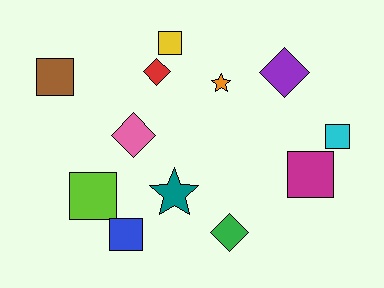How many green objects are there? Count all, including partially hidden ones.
There is 1 green object.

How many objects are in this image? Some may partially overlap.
There are 12 objects.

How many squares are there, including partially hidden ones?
There are 6 squares.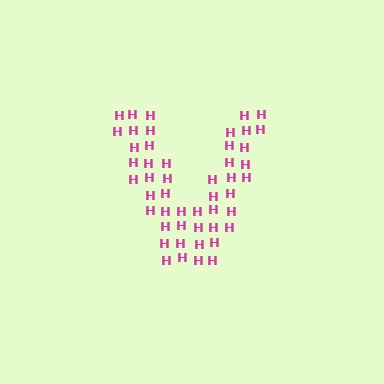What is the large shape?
The large shape is the letter V.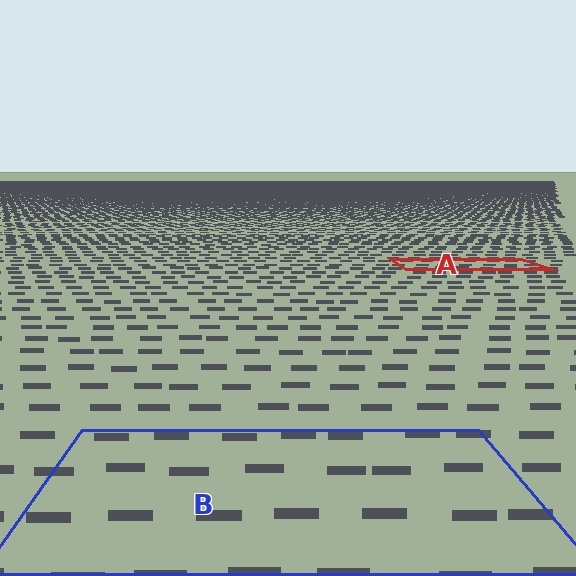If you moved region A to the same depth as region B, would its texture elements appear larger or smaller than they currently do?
They would appear larger. At a closer depth, the same texture elements are projected at a bigger on-screen size.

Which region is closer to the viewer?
Region B is closer. The texture elements there are larger and more spread out.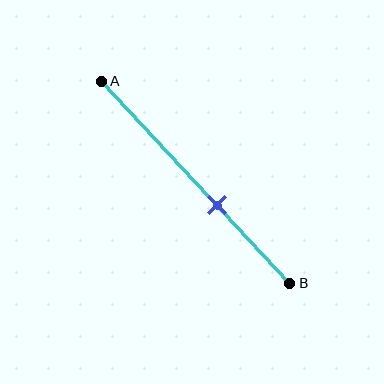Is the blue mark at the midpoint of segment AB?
No, the mark is at about 60% from A, not at the 50% midpoint.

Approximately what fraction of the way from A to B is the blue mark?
The blue mark is approximately 60% of the way from A to B.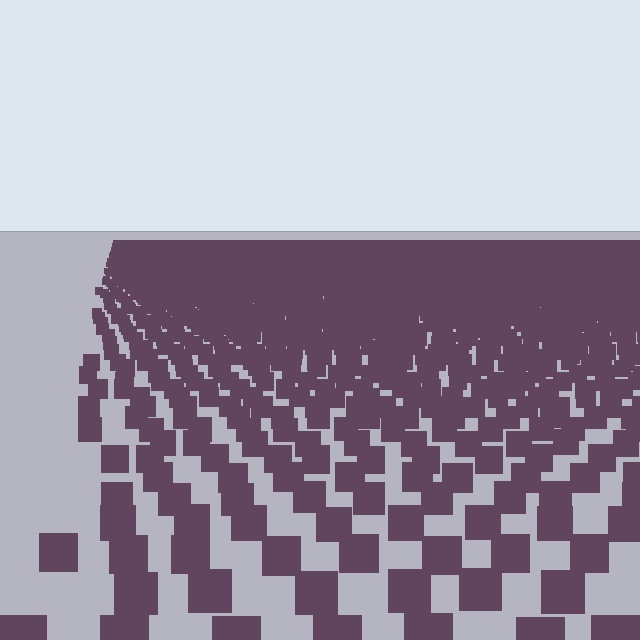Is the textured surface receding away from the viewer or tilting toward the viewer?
The surface is receding away from the viewer. Texture elements get smaller and denser toward the top.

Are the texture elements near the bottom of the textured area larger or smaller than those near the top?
Larger. Near the bottom, elements are closer to the viewer and appear at a bigger on-screen size.